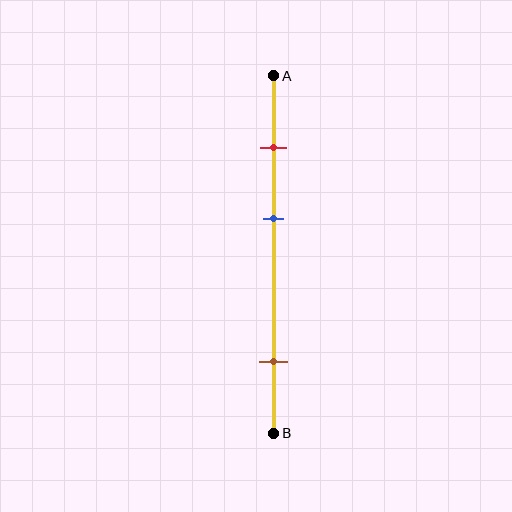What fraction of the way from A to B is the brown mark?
The brown mark is approximately 80% (0.8) of the way from A to B.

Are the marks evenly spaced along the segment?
No, the marks are not evenly spaced.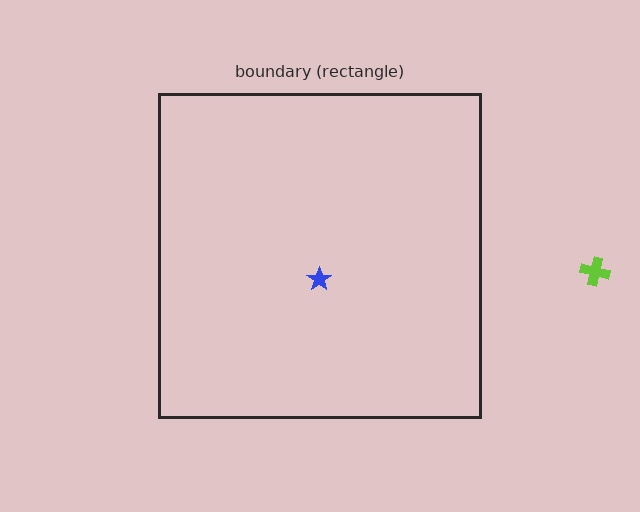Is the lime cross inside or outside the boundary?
Outside.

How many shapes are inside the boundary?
1 inside, 1 outside.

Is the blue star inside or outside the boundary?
Inside.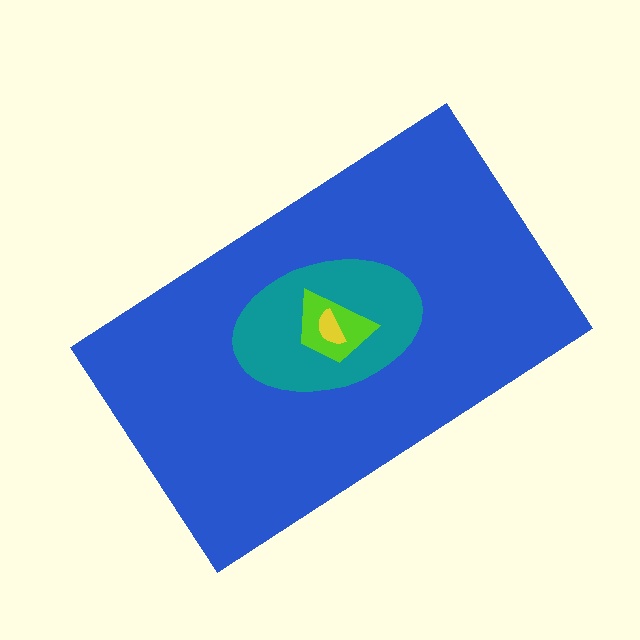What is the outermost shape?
The blue rectangle.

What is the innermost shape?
The yellow semicircle.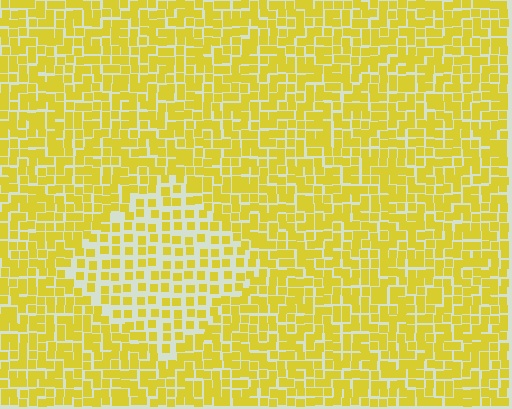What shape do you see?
I see a diamond.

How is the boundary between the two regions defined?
The boundary is defined by a change in element density (approximately 1.8x ratio). All elements are the same color, size, and shape.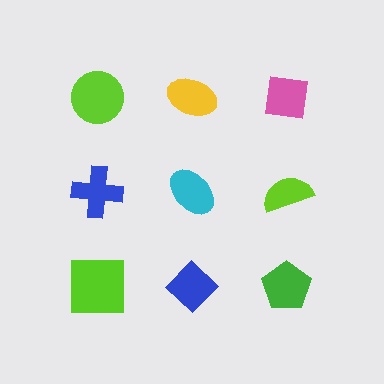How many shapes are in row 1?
3 shapes.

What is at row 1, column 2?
A yellow ellipse.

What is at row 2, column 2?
A cyan ellipse.